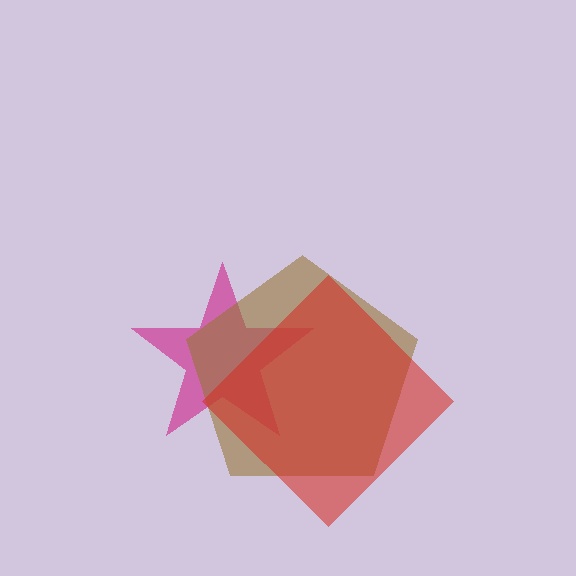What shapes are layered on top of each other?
The layered shapes are: a magenta star, a brown pentagon, a red diamond.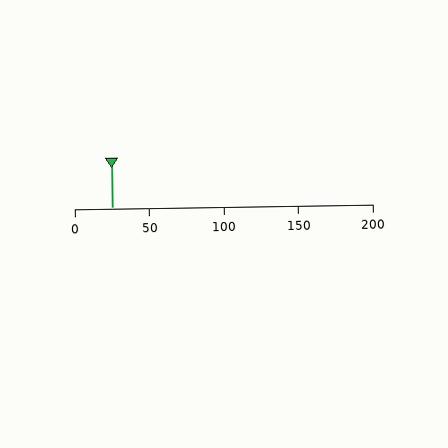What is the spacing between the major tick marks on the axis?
The major ticks are spaced 50 apart.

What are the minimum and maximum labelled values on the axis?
The axis runs from 0 to 200.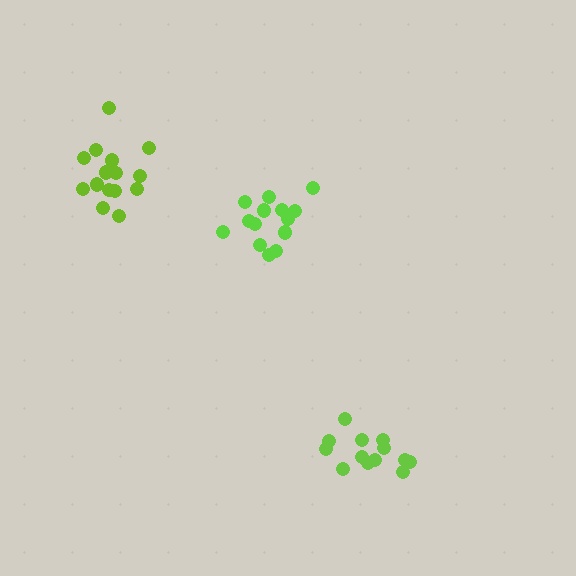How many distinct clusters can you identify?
There are 3 distinct clusters.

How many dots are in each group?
Group 1: 15 dots, Group 2: 14 dots, Group 3: 13 dots (42 total).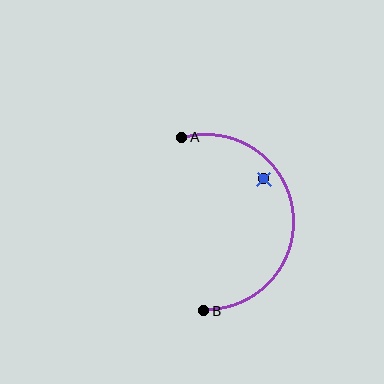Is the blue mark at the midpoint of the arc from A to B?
No — the blue mark does not lie on the arc at all. It sits slightly inside the curve.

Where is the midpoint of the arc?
The arc midpoint is the point on the curve farthest from the straight line joining A and B. It sits to the right of that line.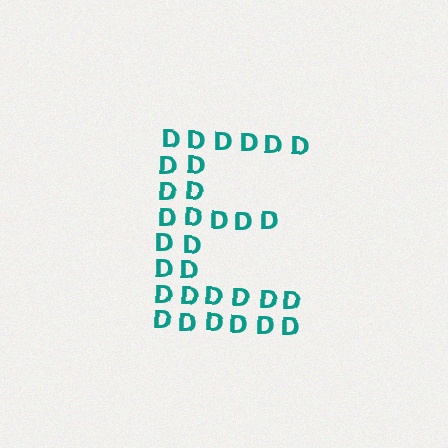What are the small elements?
The small elements are letter D's.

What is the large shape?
The large shape is the letter E.